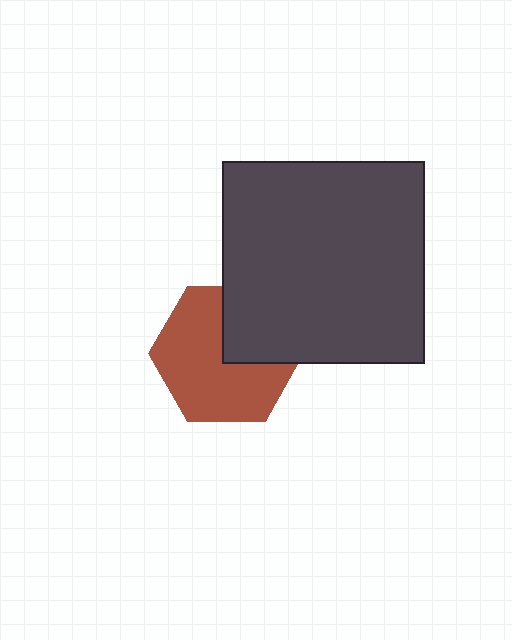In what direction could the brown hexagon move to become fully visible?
The brown hexagon could move toward the lower-left. That would shift it out from behind the dark gray square entirely.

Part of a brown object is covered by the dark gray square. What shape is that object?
It is a hexagon.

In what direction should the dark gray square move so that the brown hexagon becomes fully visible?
The dark gray square should move toward the upper-right. That is the shortest direction to clear the overlap and leave the brown hexagon fully visible.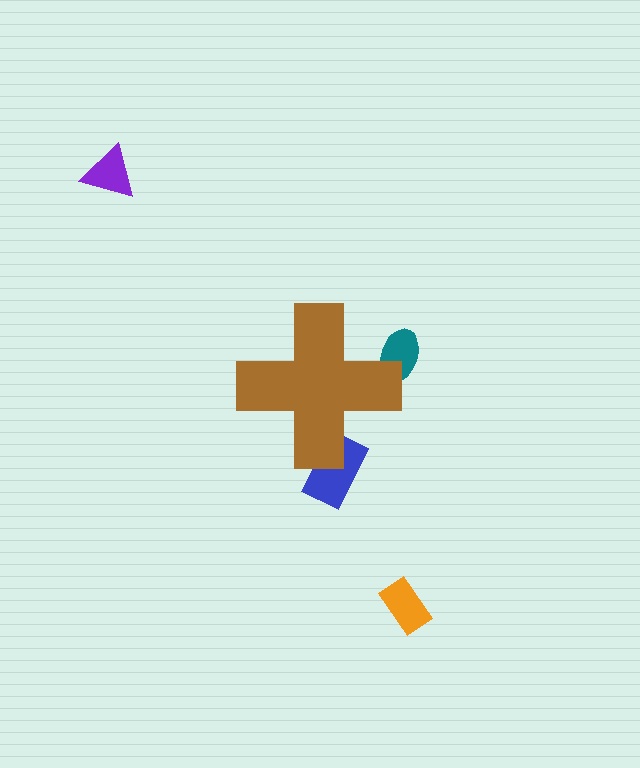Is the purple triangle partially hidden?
No, the purple triangle is fully visible.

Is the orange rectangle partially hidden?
No, the orange rectangle is fully visible.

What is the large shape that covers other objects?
A brown cross.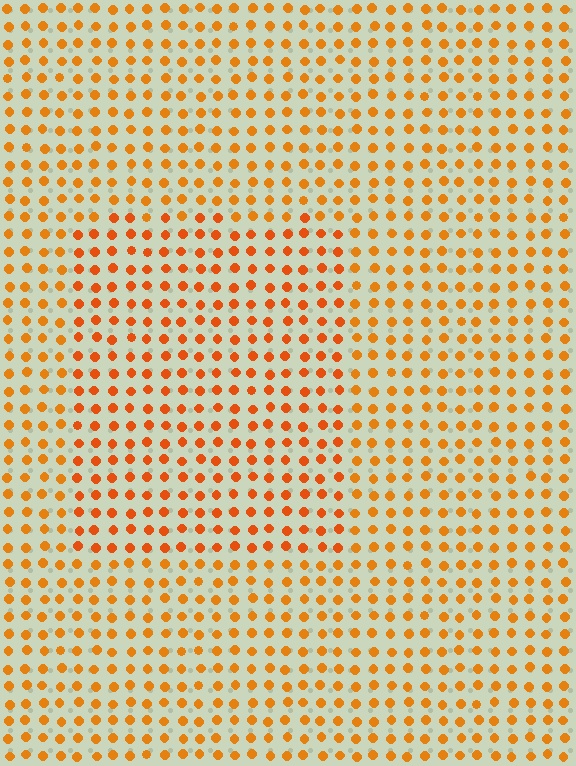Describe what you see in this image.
The image is filled with small orange elements in a uniform arrangement. A rectangle-shaped region is visible where the elements are tinted to a slightly different hue, forming a subtle color boundary.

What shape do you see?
I see a rectangle.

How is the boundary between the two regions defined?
The boundary is defined purely by a slight shift in hue (about 14 degrees). Spacing, size, and orientation are identical on both sides.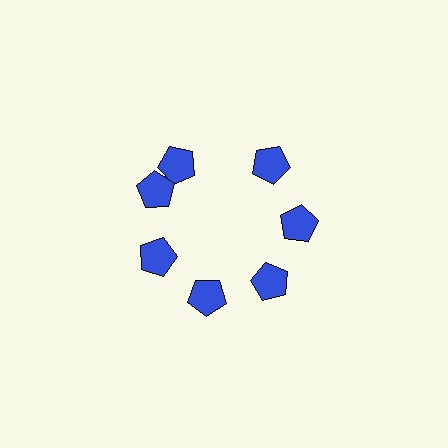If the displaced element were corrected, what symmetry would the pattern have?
It would have 7-fold rotational symmetry — the pattern would map onto itself every 51 degrees.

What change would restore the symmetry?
The symmetry would be restored by rotating it back into even spacing with its neighbors so that all 7 pentagons sit at equal angles and equal distance from the center.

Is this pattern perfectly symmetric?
No. The 7 blue pentagons are arranged in a ring, but one element near the 12 o'clock position is rotated out of alignment along the ring, breaking the 7-fold rotational symmetry.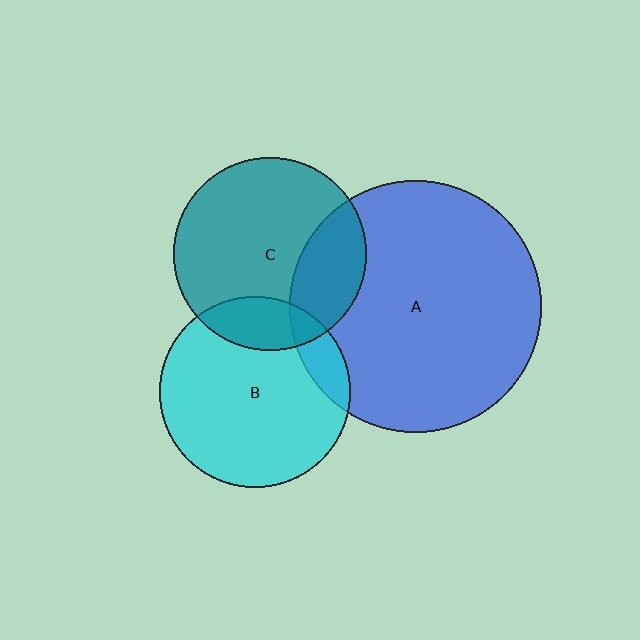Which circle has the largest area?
Circle A (blue).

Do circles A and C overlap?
Yes.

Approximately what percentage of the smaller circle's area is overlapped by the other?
Approximately 25%.